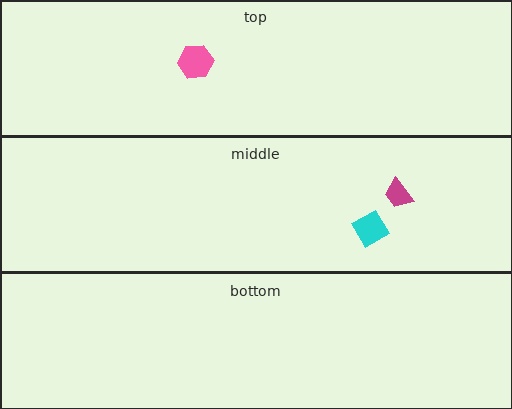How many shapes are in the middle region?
2.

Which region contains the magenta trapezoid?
The middle region.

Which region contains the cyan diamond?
The middle region.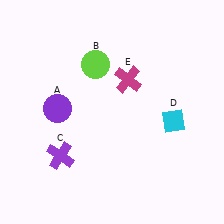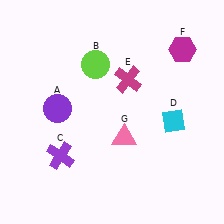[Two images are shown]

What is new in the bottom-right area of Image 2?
A pink triangle (G) was added in the bottom-right area of Image 2.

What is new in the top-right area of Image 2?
A magenta hexagon (F) was added in the top-right area of Image 2.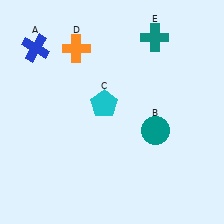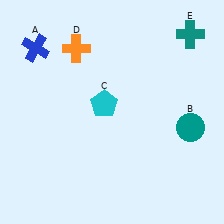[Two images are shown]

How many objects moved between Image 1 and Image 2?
2 objects moved between the two images.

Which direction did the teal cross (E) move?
The teal cross (E) moved right.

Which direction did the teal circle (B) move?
The teal circle (B) moved right.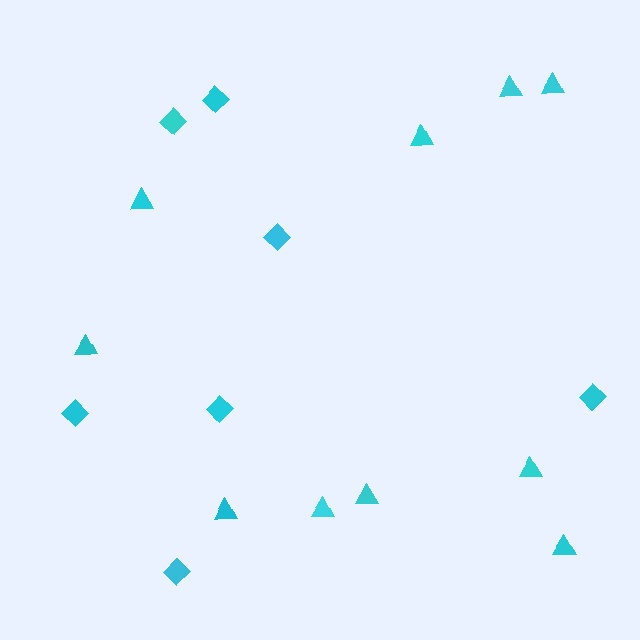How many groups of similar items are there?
There are 2 groups: one group of diamonds (7) and one group of triangles (10).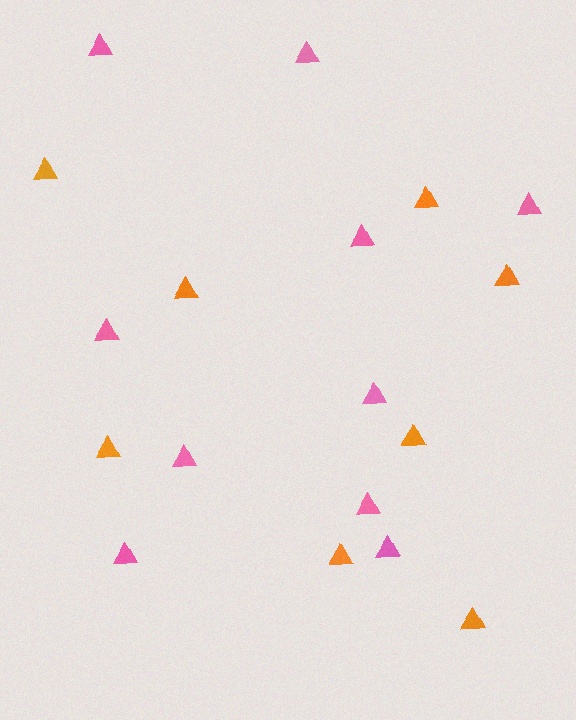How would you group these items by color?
There are 2 groups: one group of pink triangles (10) and one group of orange triangles (8).